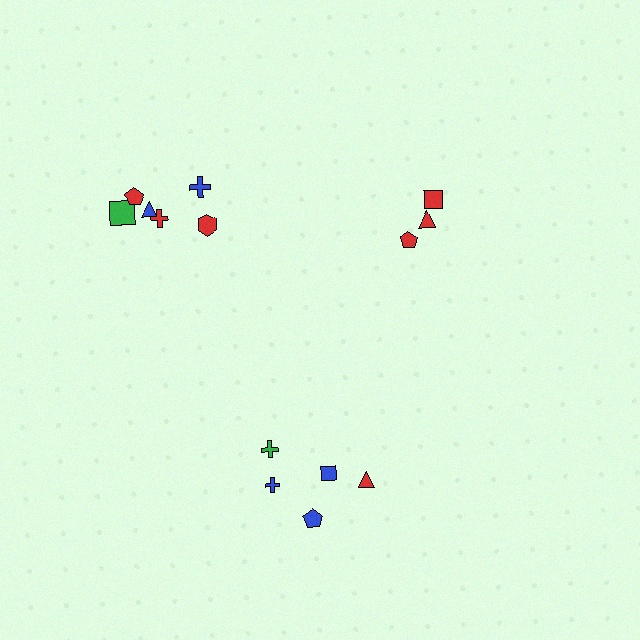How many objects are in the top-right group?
There are 3 objects.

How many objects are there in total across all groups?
There are 14 objects.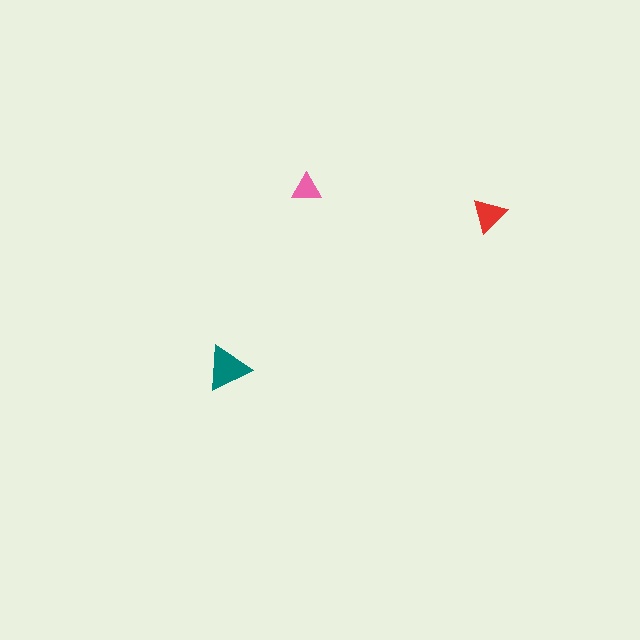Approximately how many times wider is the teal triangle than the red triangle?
About 1.5 times wider.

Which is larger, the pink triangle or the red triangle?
The red one.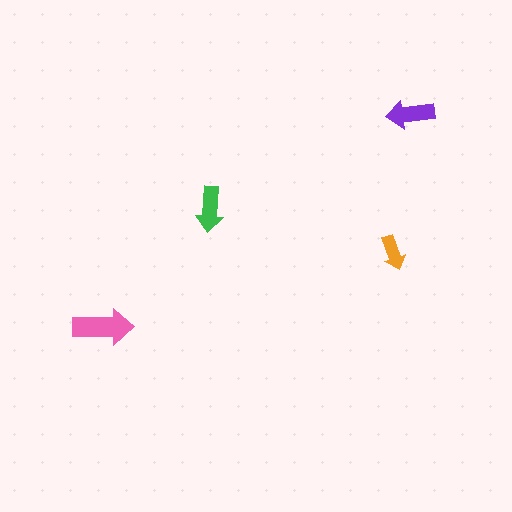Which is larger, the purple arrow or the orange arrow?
The purple one.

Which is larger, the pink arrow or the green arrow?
The pink one.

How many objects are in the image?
There are 4 objects in the image.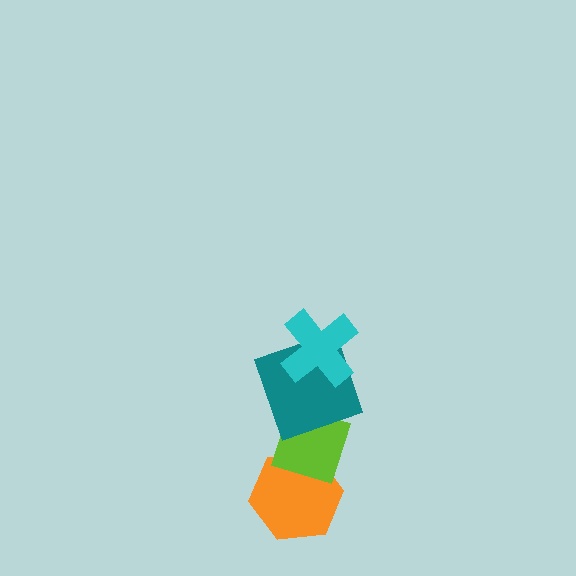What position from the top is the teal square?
The teal square is 2nd from the top.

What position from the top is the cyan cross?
The cyan cross is 1st from the top.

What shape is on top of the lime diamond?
The teal square is on top of the lime diamond.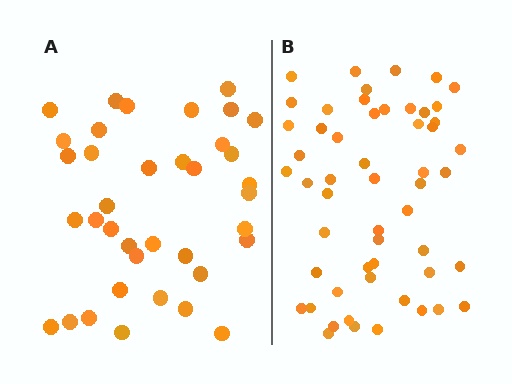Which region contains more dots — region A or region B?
Region B (the right region) has more dots.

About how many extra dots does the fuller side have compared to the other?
Region B has approximately 15 more dots than region A.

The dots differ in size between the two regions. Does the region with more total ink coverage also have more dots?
No. Region A has more total ink coverage because its dots are larger, but region B actually contains more individual dots. Total area can be misleading — the number of items is what matters here.